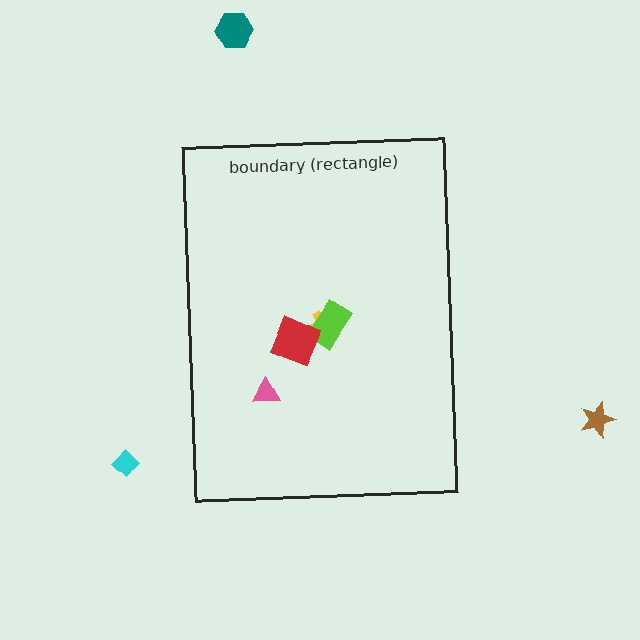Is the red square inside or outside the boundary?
Inside.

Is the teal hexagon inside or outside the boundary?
Outside.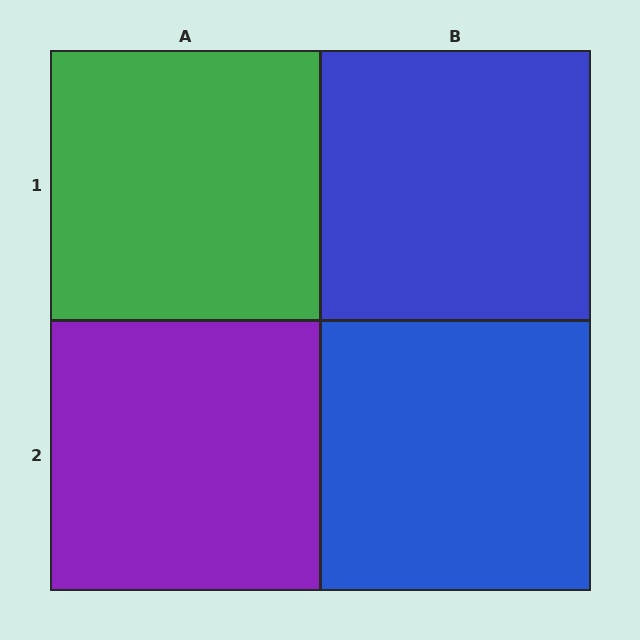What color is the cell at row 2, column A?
Purple.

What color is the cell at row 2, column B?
Blue.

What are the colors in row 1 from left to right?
Green, blue.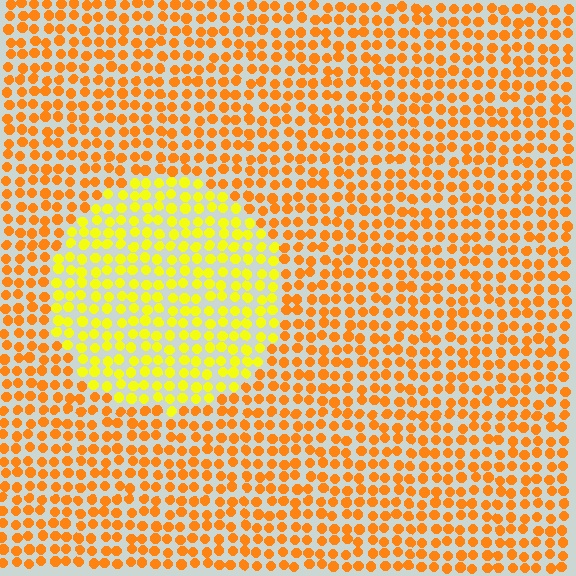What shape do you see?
I see a circle.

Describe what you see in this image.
The image is filled with small orange elements in a uniform arrangement. A circle-shaped region is visible where the elements are tinted to a slightly different hue, forming a subtle color boundary.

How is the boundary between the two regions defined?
The boundary is defined purely by a slight shift in hue (about 34 degrees). Spacing, size, and orientation are identical on both sides.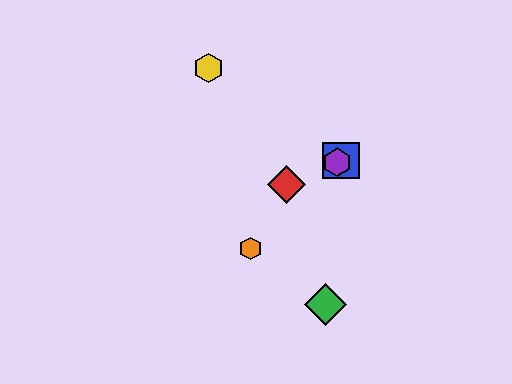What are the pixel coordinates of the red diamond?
The red diamond is at (286, 185).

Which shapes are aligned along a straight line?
The red diamond, the blue square, the purple hexagon are aligned along a straight line.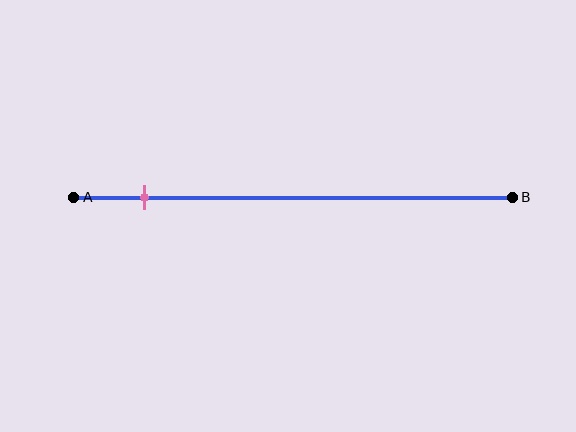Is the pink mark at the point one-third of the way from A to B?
No, the mark is at about 15% from A, not at the 33% one-third point.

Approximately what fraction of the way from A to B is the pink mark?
The pink mark is approximately 15% of the way from A to B.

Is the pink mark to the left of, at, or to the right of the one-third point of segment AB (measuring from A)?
The pink mark is to the left of the one-third point of segment AB.